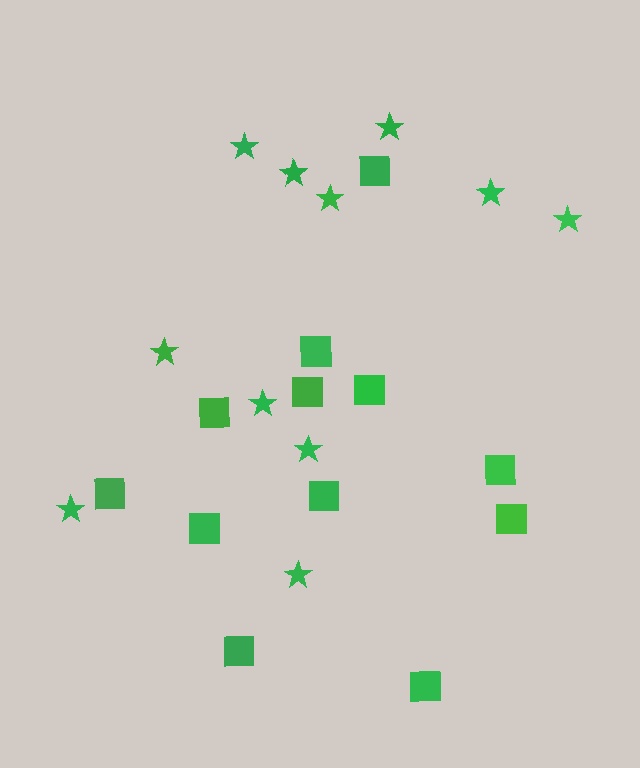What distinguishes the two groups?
There are 2 groups: one group of stars (11) and one group of squares (12).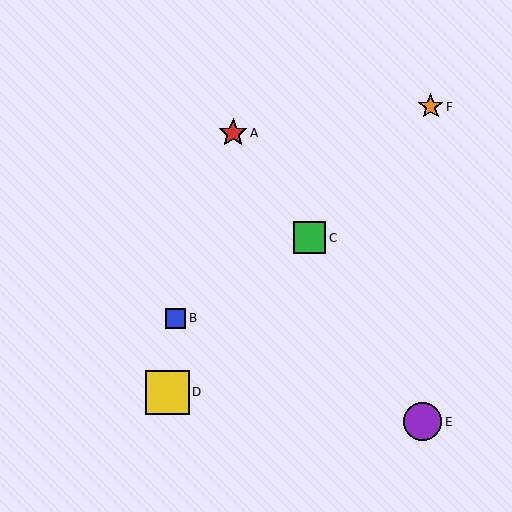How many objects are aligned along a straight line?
3 objects (C, D, F) are aligned along a straight line.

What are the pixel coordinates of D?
Object D is at (167, 392).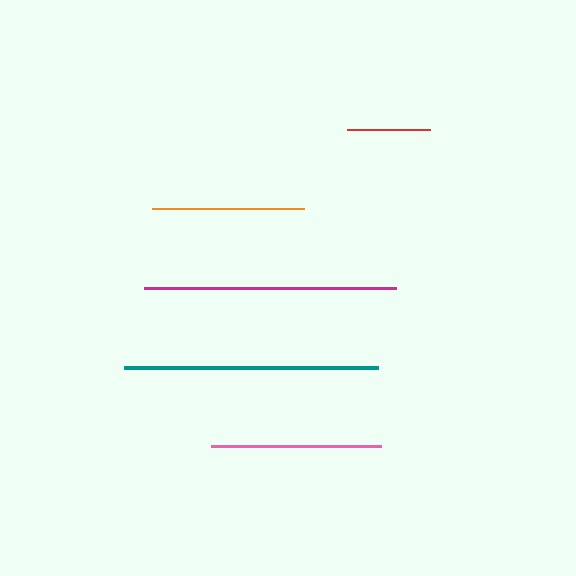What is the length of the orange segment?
The orange segment is approximately 152 pixels long.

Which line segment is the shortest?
The red line is the shortest at approximately 84 pixels.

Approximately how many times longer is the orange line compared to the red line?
The orange line is approximately 1.8 times the length of the red line.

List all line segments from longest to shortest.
From longest to shortest: teal, magenta, pink, orange, red.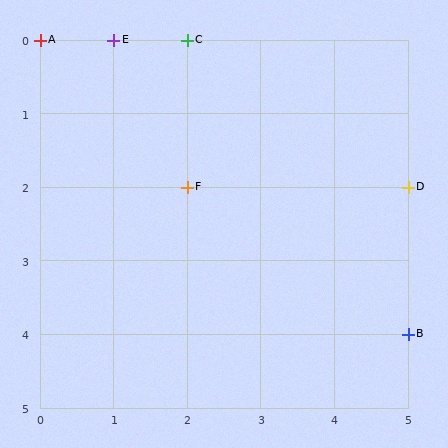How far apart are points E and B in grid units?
Points E and B are 4 columns and 4 rows apart (about 5.7 grid units diagonally).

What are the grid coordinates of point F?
Point F is at grid coordinates (2, 2).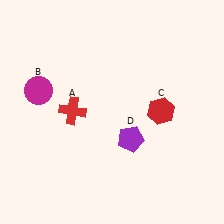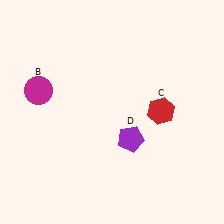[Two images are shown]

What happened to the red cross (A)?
The red cross (A) was removed in Image 2. It was in the top-left area of Image 1.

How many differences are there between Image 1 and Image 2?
There is 1 difference between the two images.